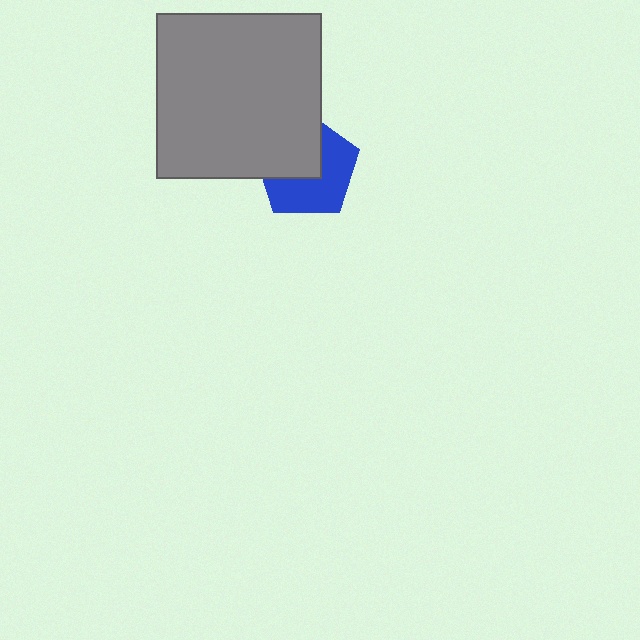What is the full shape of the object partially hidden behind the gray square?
The partially hidden object is a blue pentagon.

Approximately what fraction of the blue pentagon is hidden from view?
Roughly 45% of the blue pentagon is hidden behind the gray square.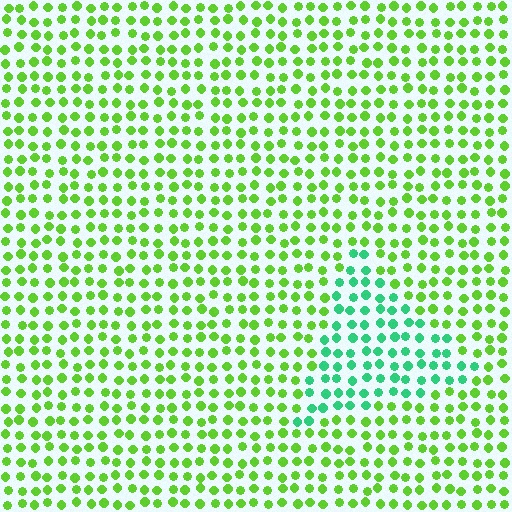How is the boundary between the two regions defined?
The boundary is defined purely by a slight shift in hue (about 48 degrees). Spacing, size, and orientation are identical on both sides.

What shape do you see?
I see a triangle.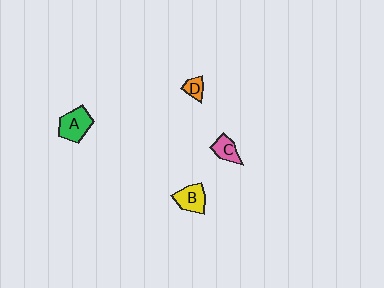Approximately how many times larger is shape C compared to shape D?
Approximately 1.5 times.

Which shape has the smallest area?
Shape D (orange).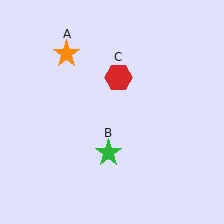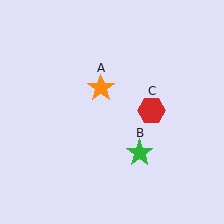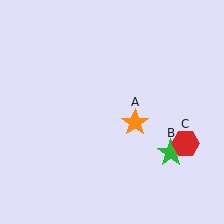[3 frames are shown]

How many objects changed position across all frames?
3 objects changed position: orange star (object A), green star (object B), red hexagon (object C).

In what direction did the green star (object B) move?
The green star (object B) moved right.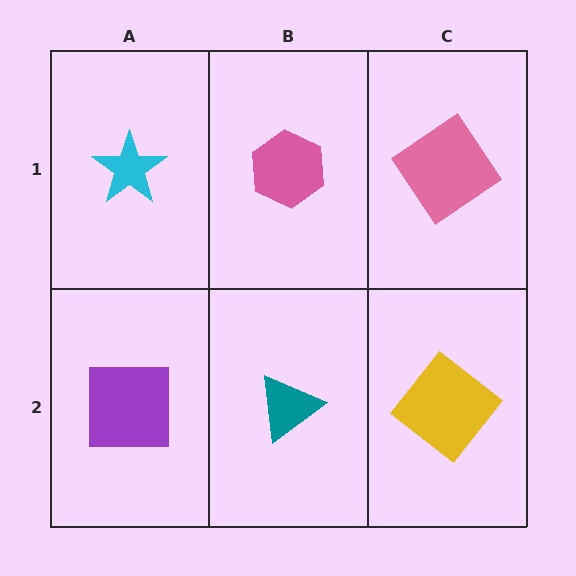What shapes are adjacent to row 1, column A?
A purple square (row 2, column A), a pink hexagon (row 1, column B).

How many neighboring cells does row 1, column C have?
2.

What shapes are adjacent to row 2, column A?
A cyan star (row 1, column A), a teal triangle (row 2, column B).